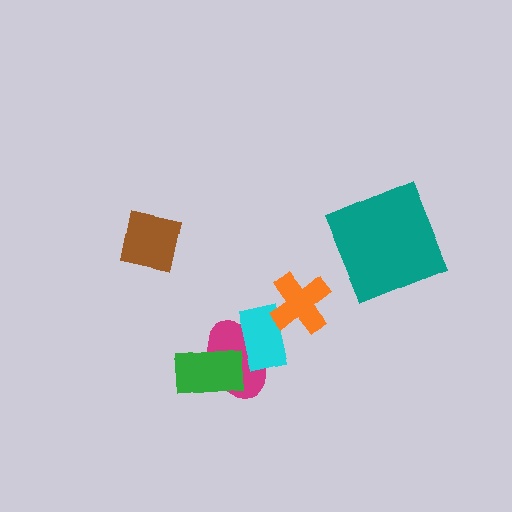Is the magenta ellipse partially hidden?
Yes, it is partially covered by another shape.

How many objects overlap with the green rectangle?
1 object overlaps with the green rectangle.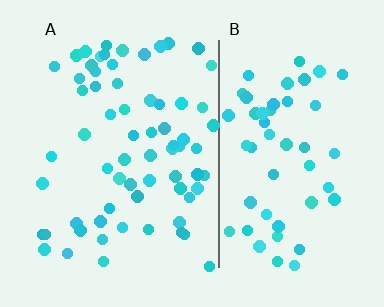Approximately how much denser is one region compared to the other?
Approximately 1.2× — region A over region B.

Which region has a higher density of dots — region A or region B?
A (the left).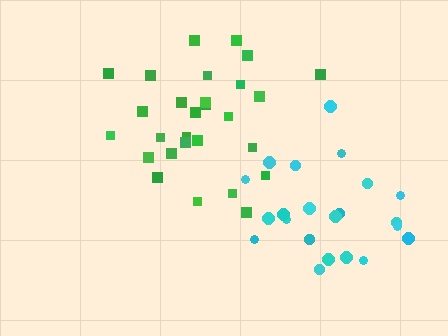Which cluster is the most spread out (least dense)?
Green.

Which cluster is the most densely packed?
Cyan.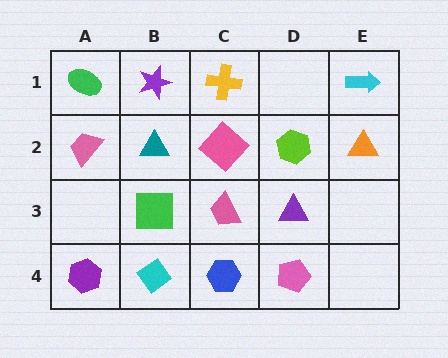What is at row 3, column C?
A pink trapezoid.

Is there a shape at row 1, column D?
No, that cell is empty.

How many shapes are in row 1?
4 shapes.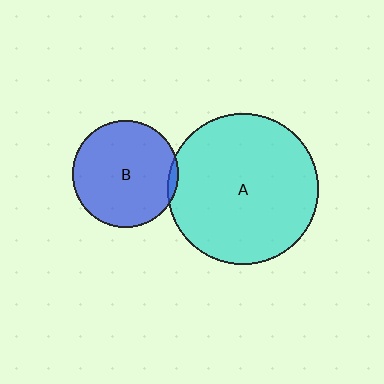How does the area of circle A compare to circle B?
Approximately 2.0 times.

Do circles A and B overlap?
Yes.